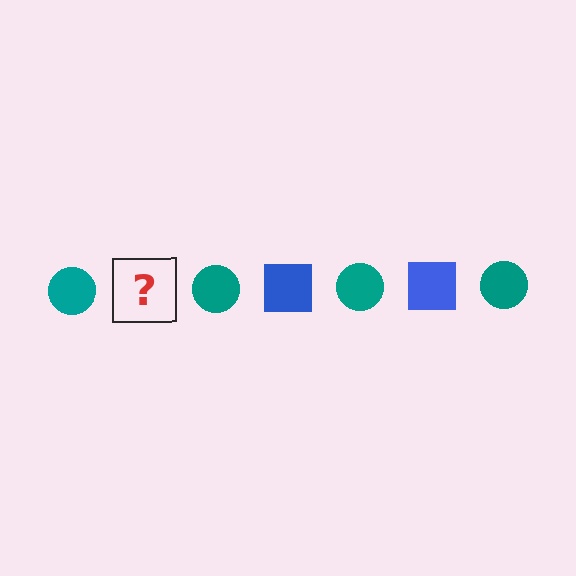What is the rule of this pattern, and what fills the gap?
The rule is that the pattern alternates between teal circle and blue square. The gap should be filled with a blue square.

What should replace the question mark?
The question mark should be replaced with a blue square.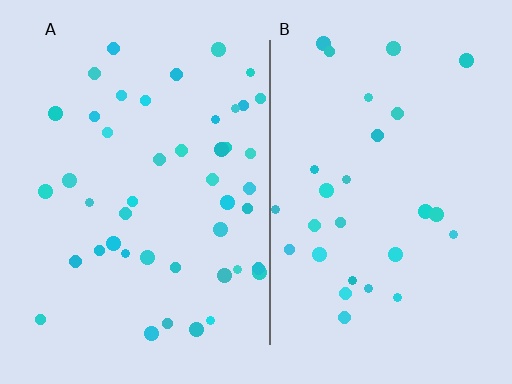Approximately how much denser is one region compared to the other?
Approximately 1.6× — region A over region B.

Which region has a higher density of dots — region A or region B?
A (the left).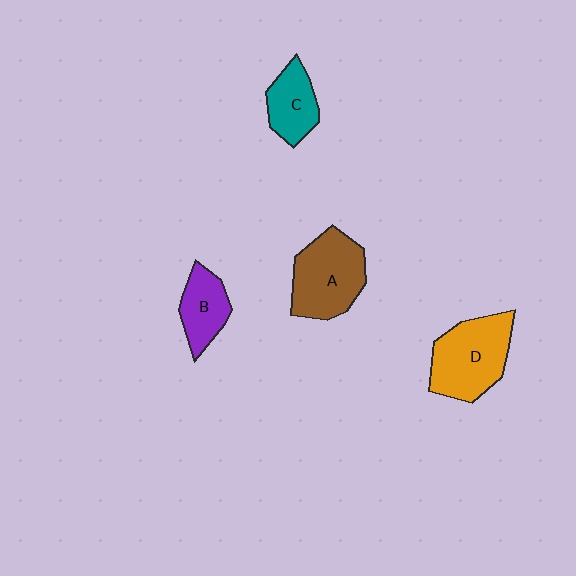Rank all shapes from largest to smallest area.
From largest to smallest: D (orange), A (brown), C (teal), B (purple).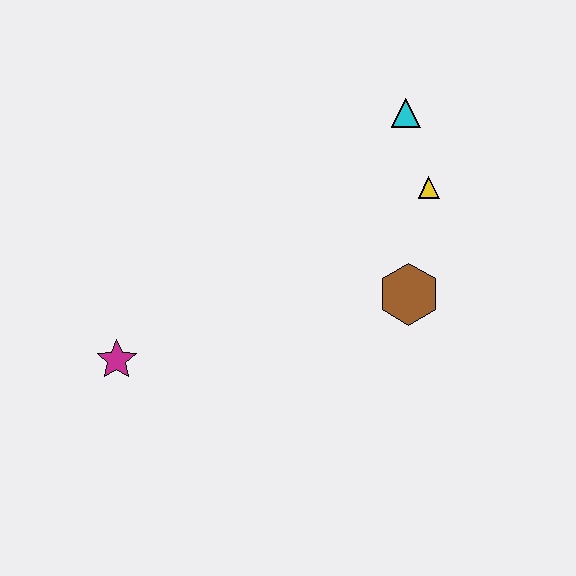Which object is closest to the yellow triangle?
The cyan triangle is closest to the yellow triangle.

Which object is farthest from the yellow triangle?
The magenta star is farthest from the yellow triangle.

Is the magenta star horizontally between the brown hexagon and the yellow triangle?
No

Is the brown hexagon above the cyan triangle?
No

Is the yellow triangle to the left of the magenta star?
No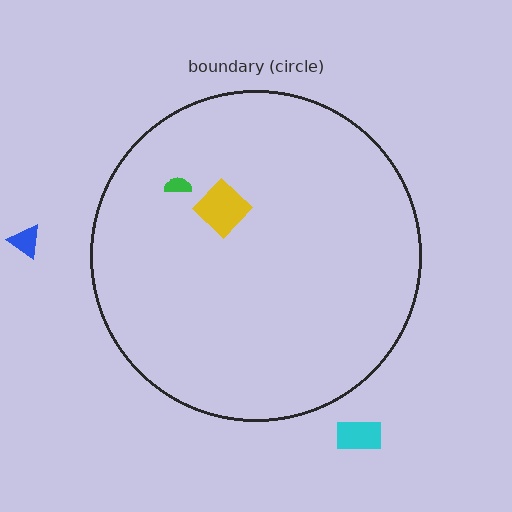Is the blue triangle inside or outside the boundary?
Outside.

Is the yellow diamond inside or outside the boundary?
Inside.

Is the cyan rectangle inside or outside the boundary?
Outside.